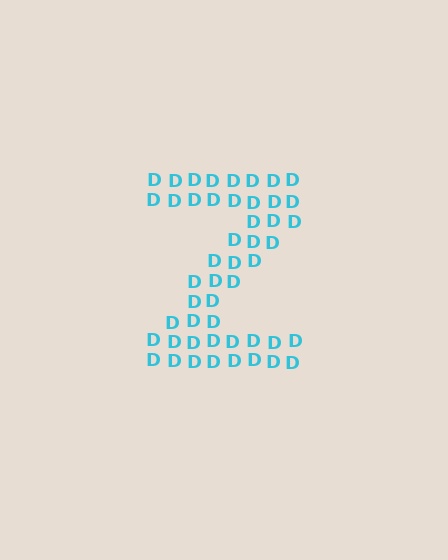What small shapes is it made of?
It is made of small letter D's.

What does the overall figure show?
The overall figure shows the letter Z.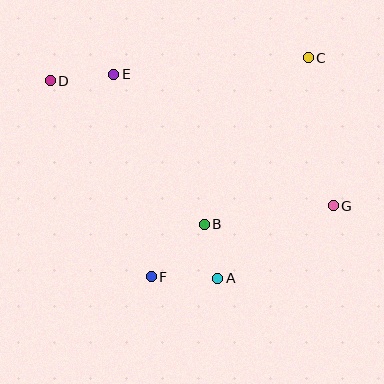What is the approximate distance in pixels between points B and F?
The distance between B and F is approximately 75 pixels.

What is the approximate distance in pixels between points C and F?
The distance between C and F is approximately 269 pixels.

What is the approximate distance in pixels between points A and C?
The distance between A and C is approximately 238 pixels.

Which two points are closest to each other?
Points A and B are closest to each other.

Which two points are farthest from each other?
Points D and G are farthest from each other.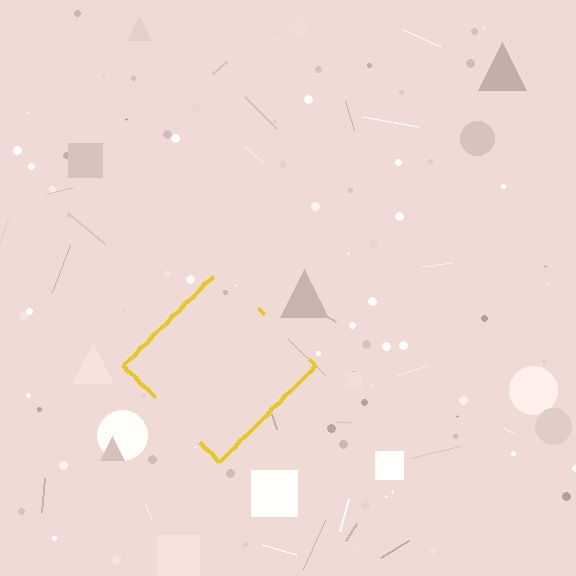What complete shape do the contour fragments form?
The contour fragments form a diamond.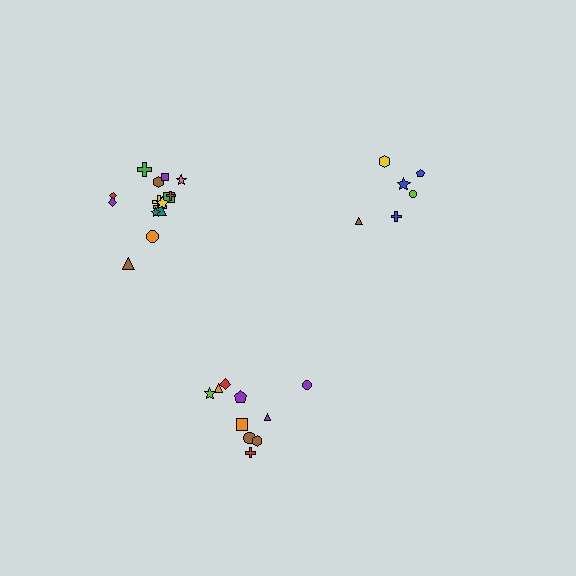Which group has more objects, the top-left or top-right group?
The top-left group.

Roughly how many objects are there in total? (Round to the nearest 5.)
Roughly 30 objects in total.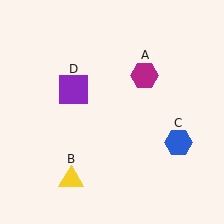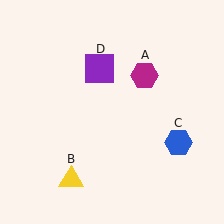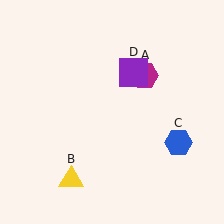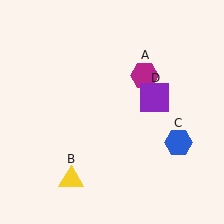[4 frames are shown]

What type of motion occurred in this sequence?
The purple square (object D) rotated clockwise around the center of the scene.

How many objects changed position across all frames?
1 object changed position: purple square (object D).